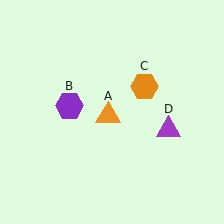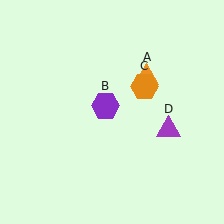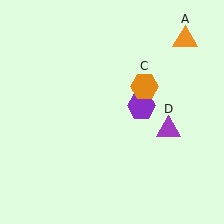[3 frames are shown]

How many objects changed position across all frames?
2 objects changed position: orange triangle (object A), purple hexagon (object B).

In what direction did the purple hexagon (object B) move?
The purple hexagon (object B) moved right.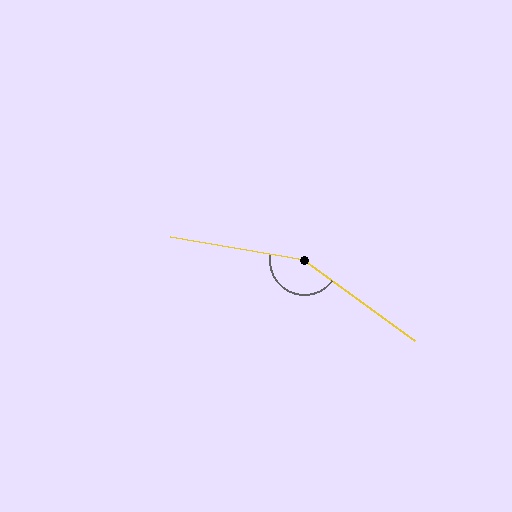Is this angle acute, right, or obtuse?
It is obtuse.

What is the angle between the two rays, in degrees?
Approximately 153 degrees.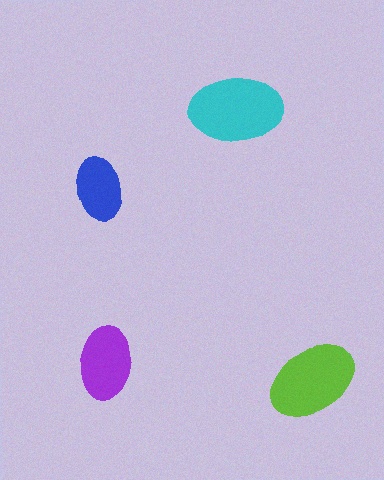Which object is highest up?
The cyan ellipse is topmost.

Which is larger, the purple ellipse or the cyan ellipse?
The cyan one.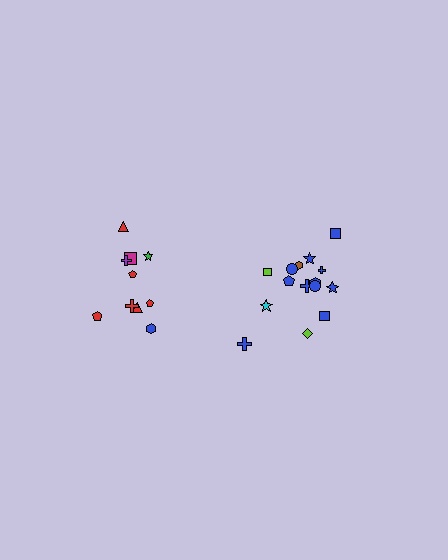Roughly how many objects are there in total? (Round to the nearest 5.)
Roughly 25 objects in total.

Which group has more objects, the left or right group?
The right group.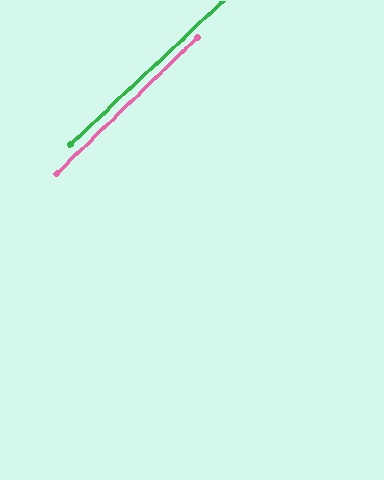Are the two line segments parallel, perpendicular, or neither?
Parallel — their directions differ by only 0.7°.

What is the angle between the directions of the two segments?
Approximately 1 degree.